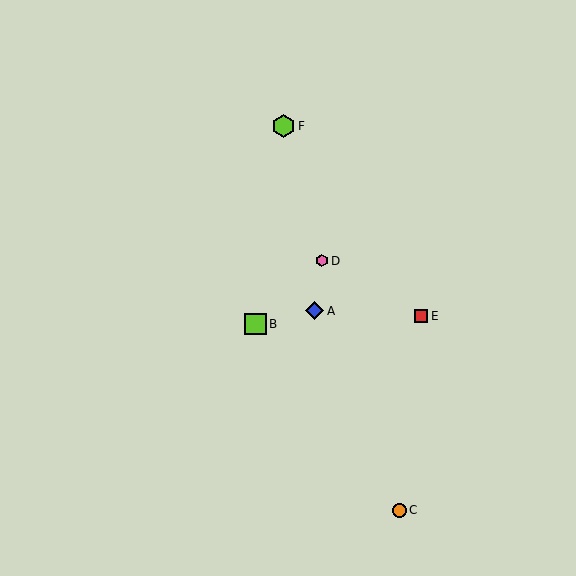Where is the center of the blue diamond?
The center of the blue diamond is at (315, 311).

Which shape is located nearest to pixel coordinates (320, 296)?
The blue diamond (labeled A) at (315, 311) is nearest to that location.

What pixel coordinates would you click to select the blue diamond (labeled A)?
Click at (315, 311) to select the blue diamond A.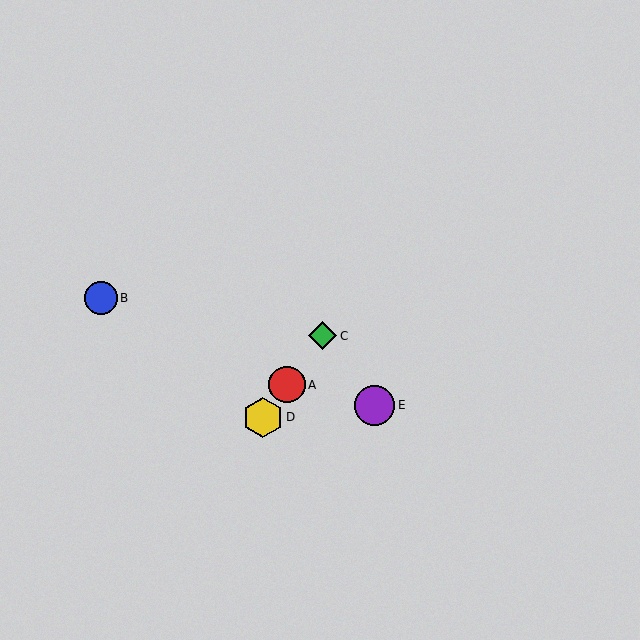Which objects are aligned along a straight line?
Objects A, C, D are aligned along a straight line.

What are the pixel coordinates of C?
Object C is at (323, 336).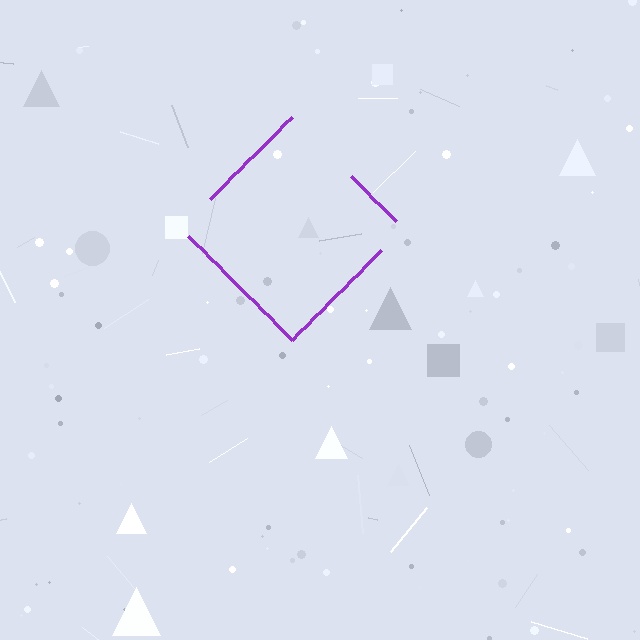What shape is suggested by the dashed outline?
The dashed outline suggests a diamond.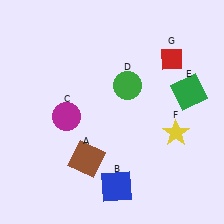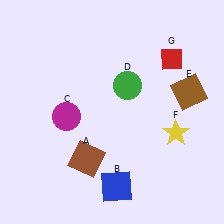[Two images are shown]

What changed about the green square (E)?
In Image 1, E is green. In Image 2, it changed to brown.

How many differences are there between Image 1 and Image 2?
There is 1 difference between the two images.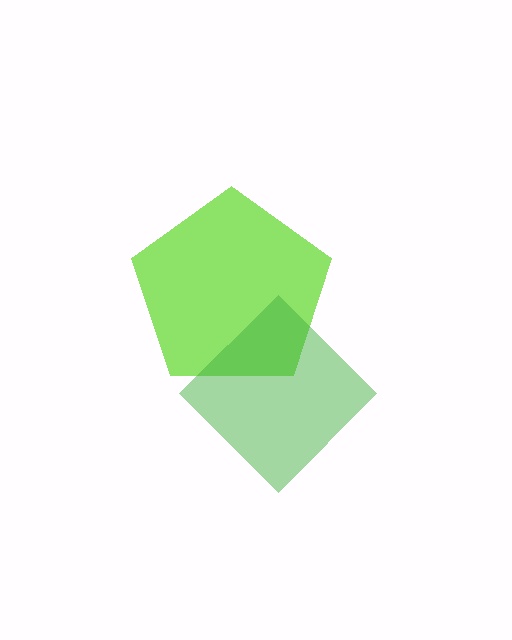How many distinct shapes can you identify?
There are 2 distinct shapes: a lime pentagon, a green diamond.